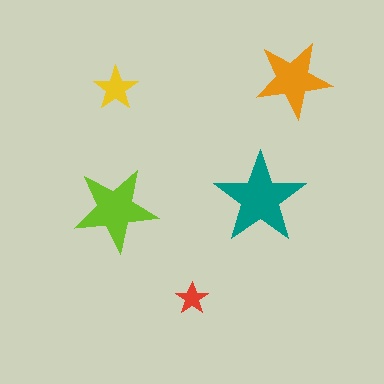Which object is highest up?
The orange star is topmost.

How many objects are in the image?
There are 5 objects in the image.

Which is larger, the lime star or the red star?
The lime one.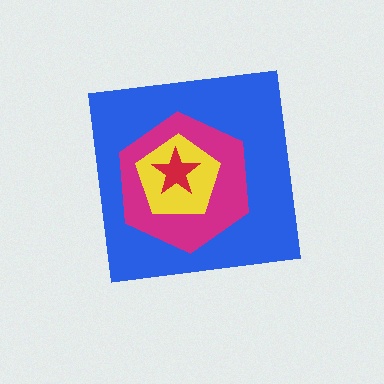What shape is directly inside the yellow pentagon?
The red star.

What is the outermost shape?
The blue square.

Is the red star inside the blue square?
Yes.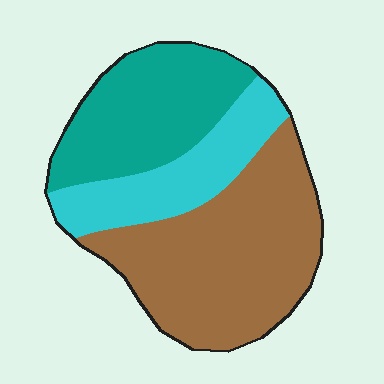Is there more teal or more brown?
Brown.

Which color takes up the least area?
Cyan, at roughly 20%.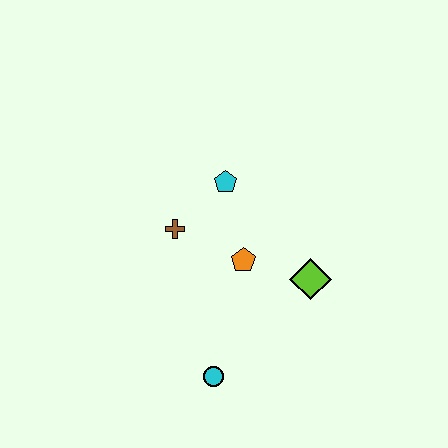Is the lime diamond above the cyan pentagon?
No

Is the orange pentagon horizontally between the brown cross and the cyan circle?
No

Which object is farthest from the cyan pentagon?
The cyan circle is farthest from the cyan pentagon.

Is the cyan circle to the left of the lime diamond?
Yes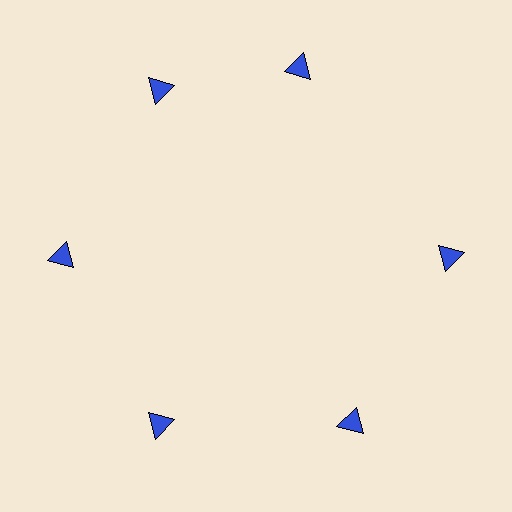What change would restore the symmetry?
The symmetry would be restored by rotating it back into even spacing with its neighbors so that all 6 triangles sit at equal angles and equal distance from the center.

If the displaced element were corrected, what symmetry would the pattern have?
It would have 6-fold rotational symmetry — the pattern would map onto itself every 60 degrees.